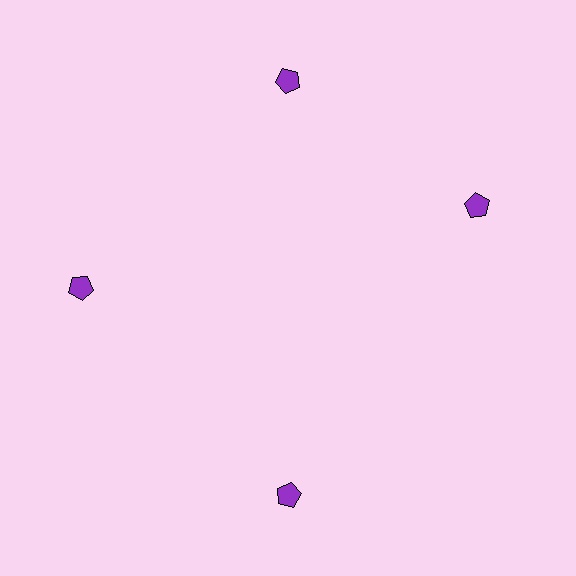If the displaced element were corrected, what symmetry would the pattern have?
It would have 4-fold rotational symmetry — the pattern would map onto itself every 90 degrees.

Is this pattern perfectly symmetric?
No. The 4 purple pentagons are arranged in a ring, but one element near the 3 o'clock position is rotated out of alignment along the ring, breaking the 4-fold rotational symmetry.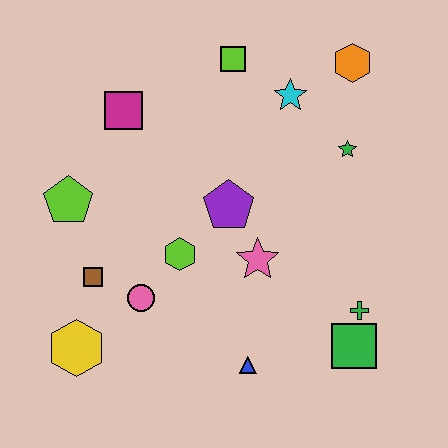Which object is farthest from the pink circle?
The orange hexagon is farthest from the pink circle.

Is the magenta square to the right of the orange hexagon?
No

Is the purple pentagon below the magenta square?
Yes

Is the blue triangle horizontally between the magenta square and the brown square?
No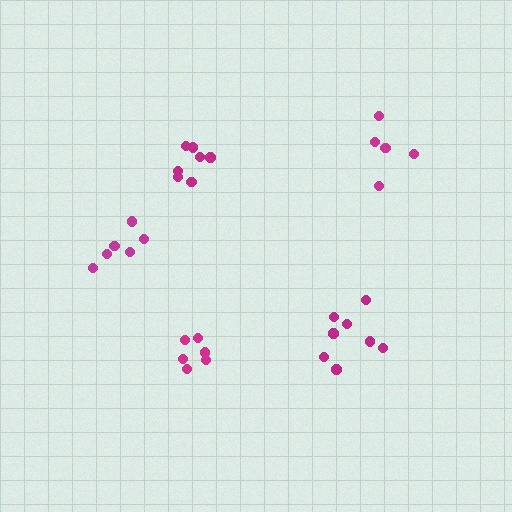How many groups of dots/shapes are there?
There are 5 groups.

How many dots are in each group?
Group 1: 6 dots, Group 2: 7 dots, Group 3: 8 dots, Group 4: 6 dots, Group 5: 5 dots (32 total).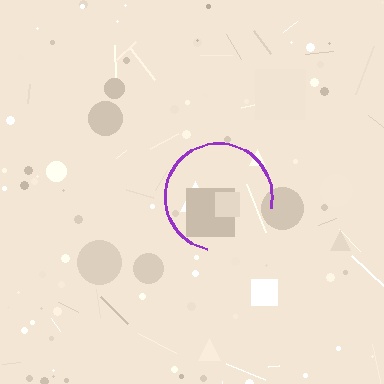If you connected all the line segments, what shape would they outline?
They would outline a circle.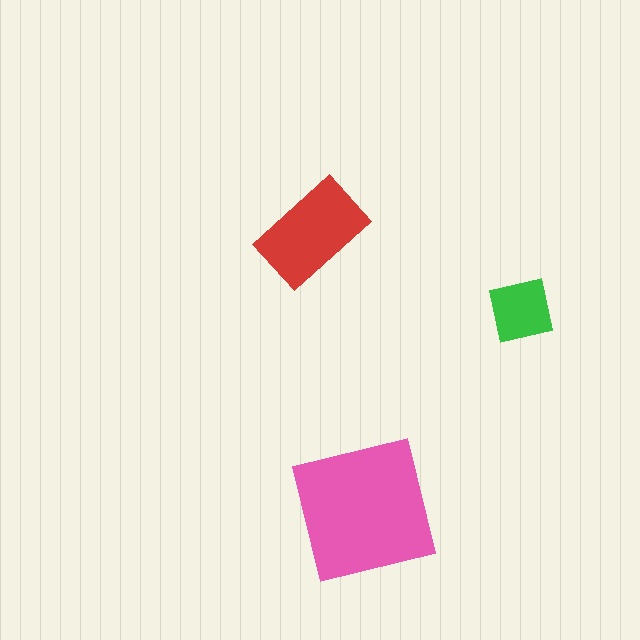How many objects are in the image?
There are 3 objects in the image.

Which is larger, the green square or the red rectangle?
The red rectangle.